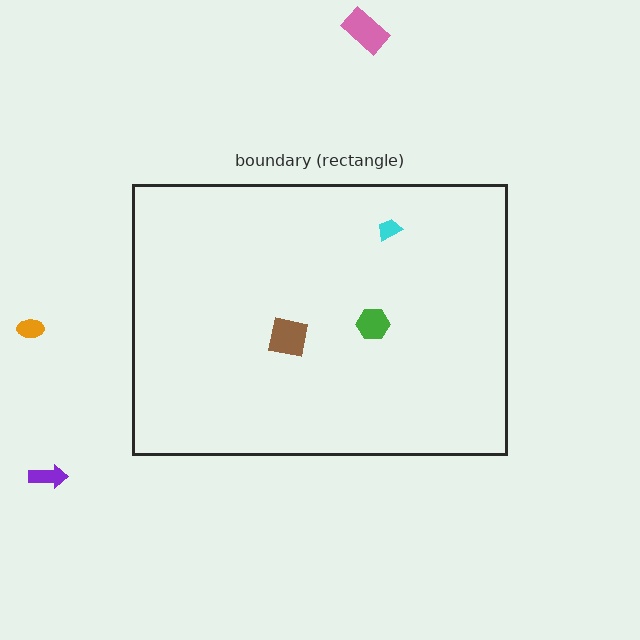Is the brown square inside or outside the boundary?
Inside.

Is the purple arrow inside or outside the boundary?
Outside.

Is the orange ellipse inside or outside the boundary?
Outside.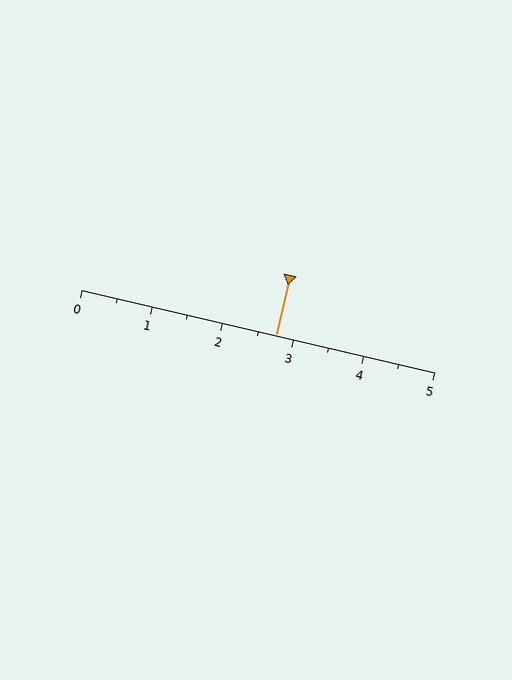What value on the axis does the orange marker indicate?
The marker indicates approximately 2.8.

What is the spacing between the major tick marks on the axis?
The major ticks are spaced 1 apart.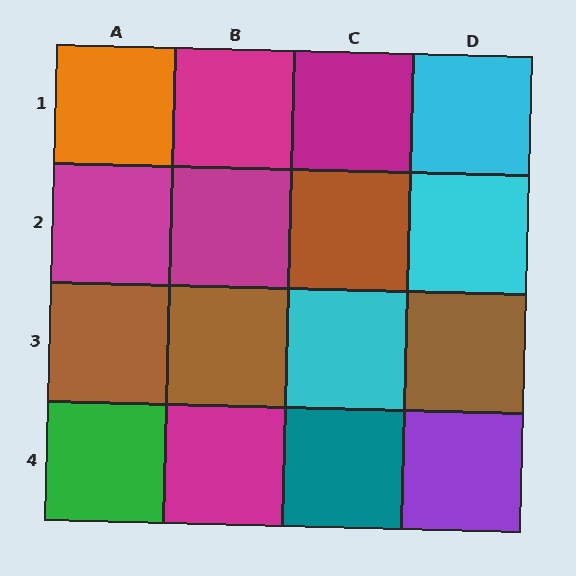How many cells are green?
1 cell is green.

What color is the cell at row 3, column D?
Brown.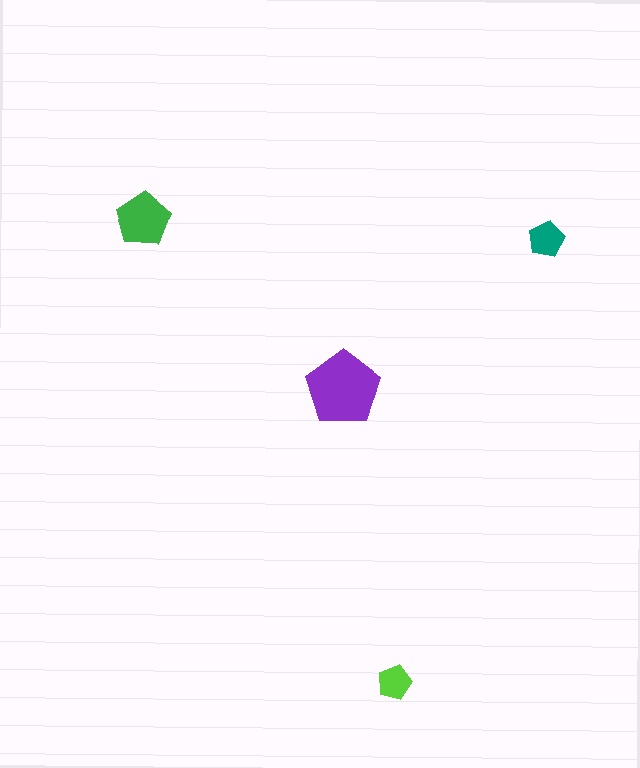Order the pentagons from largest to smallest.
the purple one, the green one, the teal one, the lime one.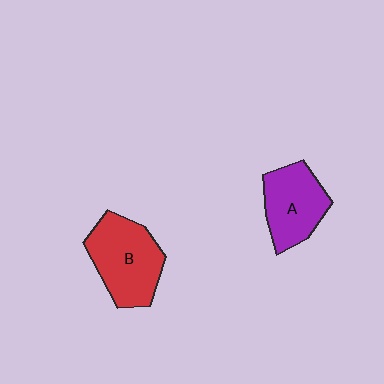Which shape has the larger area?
Shape B (red).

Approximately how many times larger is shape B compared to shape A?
Approximately 1.2 times.